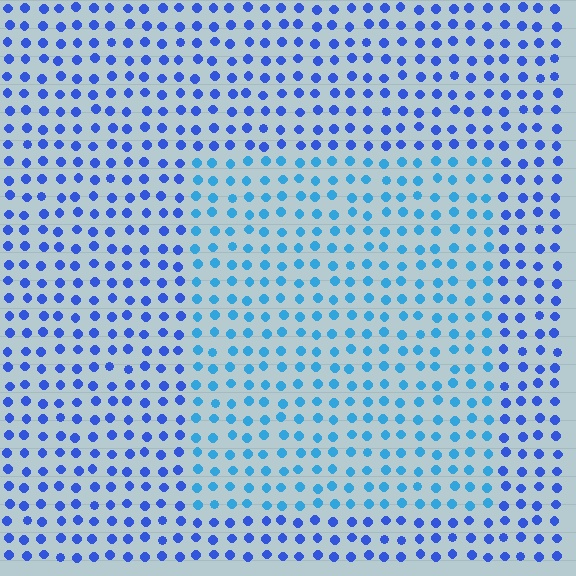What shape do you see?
I see a rectangle.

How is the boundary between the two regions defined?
The boundary is defined purely by a slight shift in hue (about 28 degrees). Spacing, size, and orientation are identical on both sides.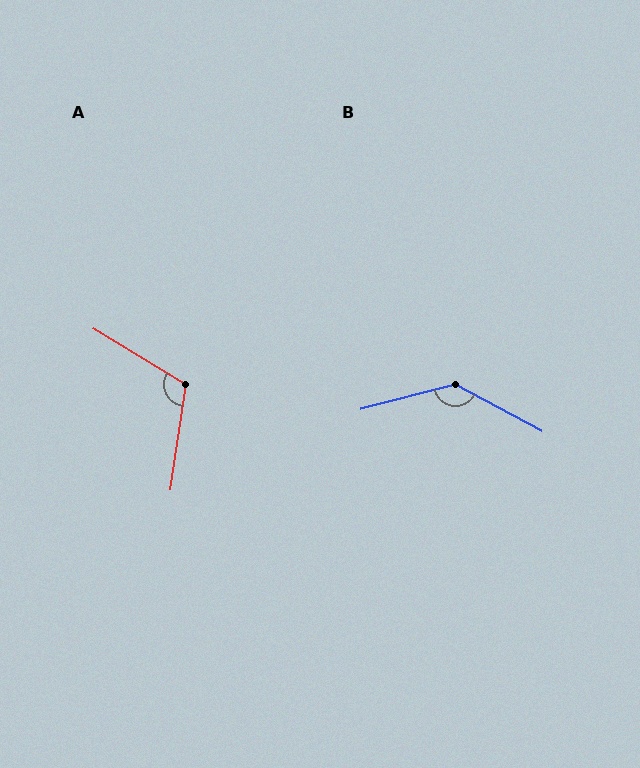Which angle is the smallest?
A, at approximately 113 degrees.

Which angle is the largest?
B, at approximately 137 degrees.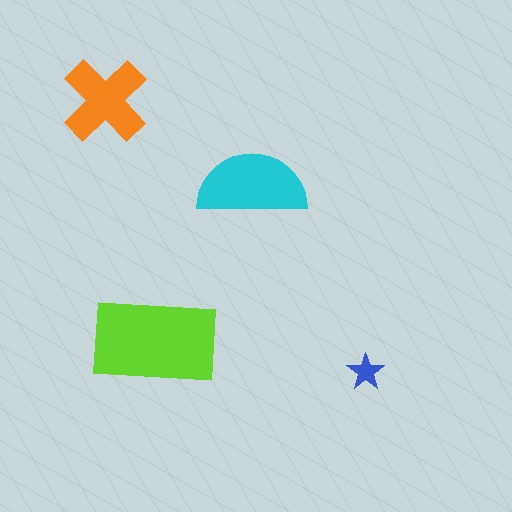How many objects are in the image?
There are 4 objects in the image.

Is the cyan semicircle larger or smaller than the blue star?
Larger.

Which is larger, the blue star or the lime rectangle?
The lime rectangle.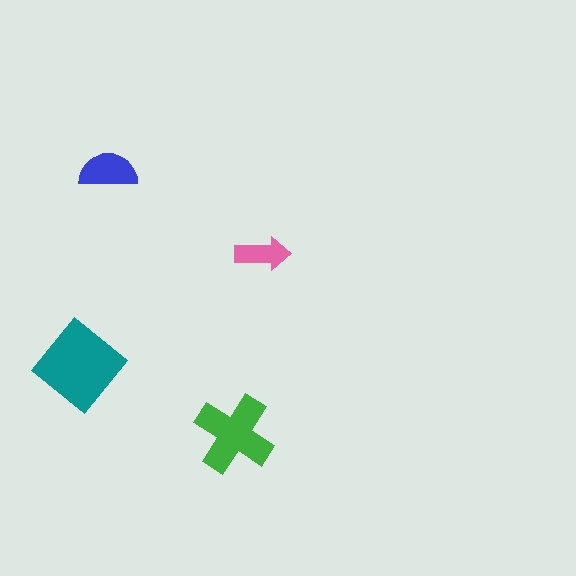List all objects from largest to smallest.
The teal diamond, the green cross, the blue semicircle, the pink arrow.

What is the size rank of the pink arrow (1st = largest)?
4th.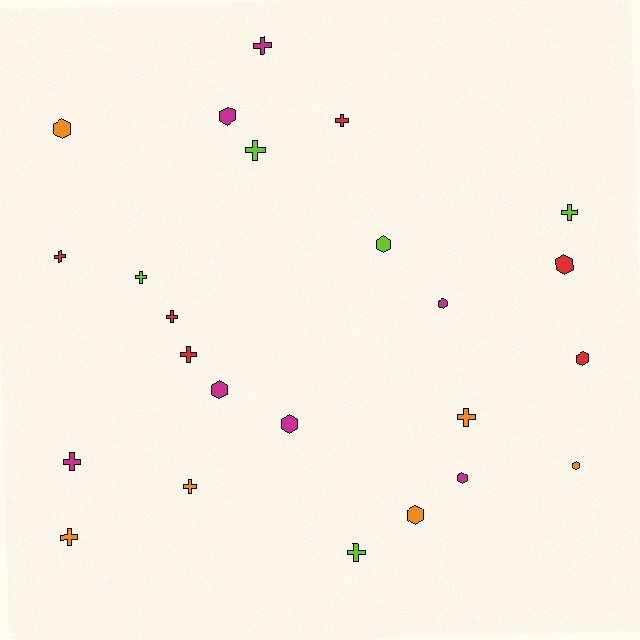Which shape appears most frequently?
Cross, with 13 objects.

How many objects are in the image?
There are 24 objects.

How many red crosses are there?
There are 4 red crosses.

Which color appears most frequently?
Magenta, with 7 objects.